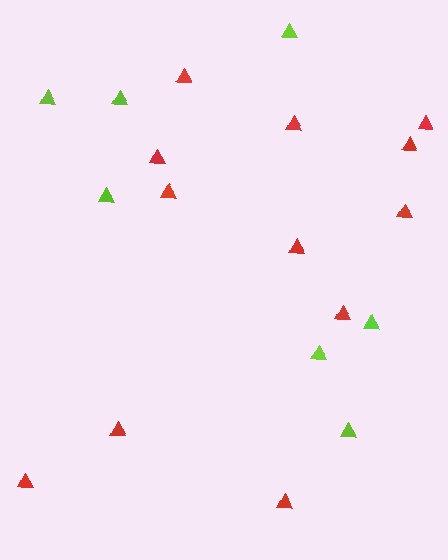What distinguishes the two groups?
There are 2 groups: one group of red triangles (12) and one group of lime triangles (7).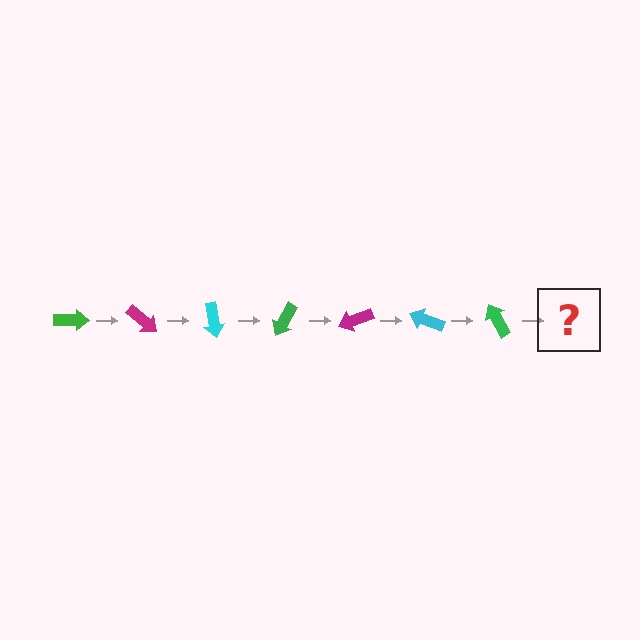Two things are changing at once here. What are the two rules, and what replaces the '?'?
The two rules are that it rotates 40 degrees each step and the color cycles through green, magenta, and cyan. The '?' should be a magenta arrow, rotated 280 degrees from the start.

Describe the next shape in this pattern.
It should be a magenta arrow, rotated 280 degrees from the start.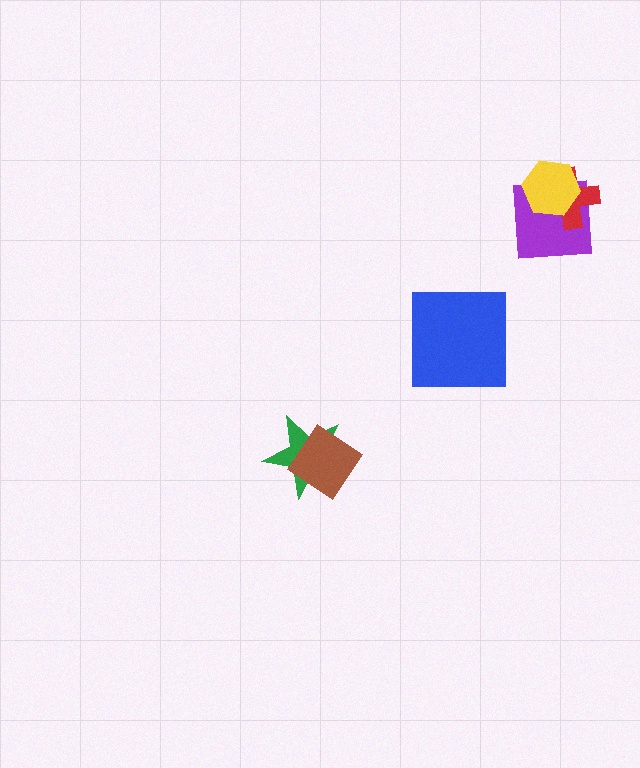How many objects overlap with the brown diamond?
1 object overlaps with the brown diamond.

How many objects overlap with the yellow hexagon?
2 objects overlap with the yellow hexagon.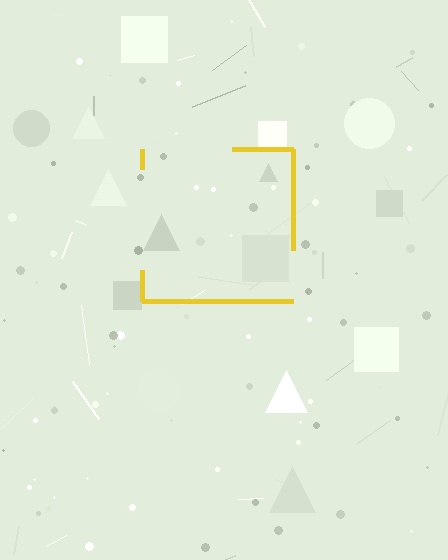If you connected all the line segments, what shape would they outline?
They would outline a square.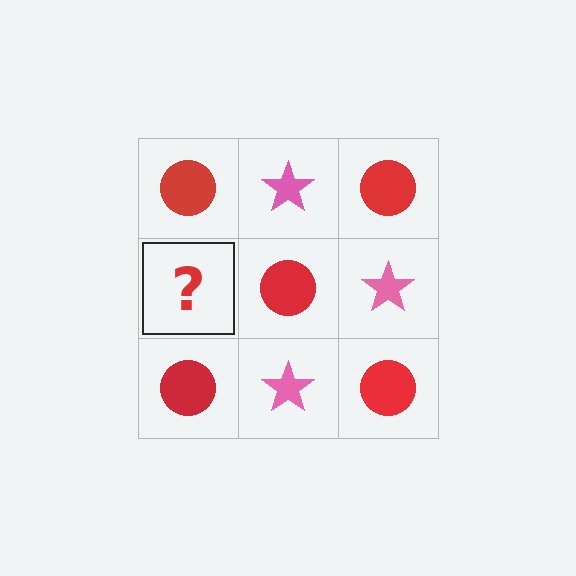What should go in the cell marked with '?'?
The missing cell should contain a pink star.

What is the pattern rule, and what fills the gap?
The rule is that it alternates red circle and pink star in a checkerboard pattern. The gap should be filled with a pink star.